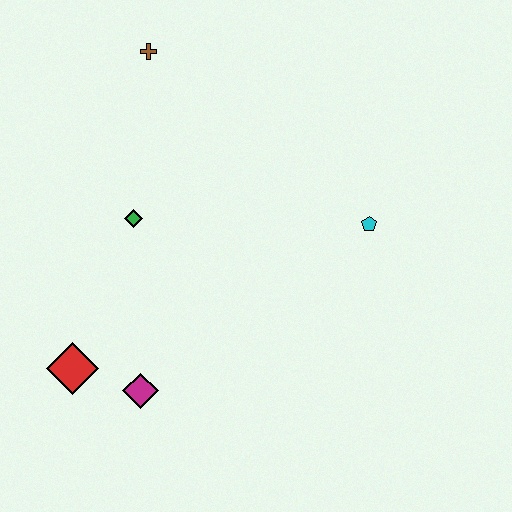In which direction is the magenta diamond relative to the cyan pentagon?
The magenta diamond is to the left of the cyan pentagon.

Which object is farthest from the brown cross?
The magenta diamond is farthest from the brown cross.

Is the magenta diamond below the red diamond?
Yes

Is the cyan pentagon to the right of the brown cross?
Yes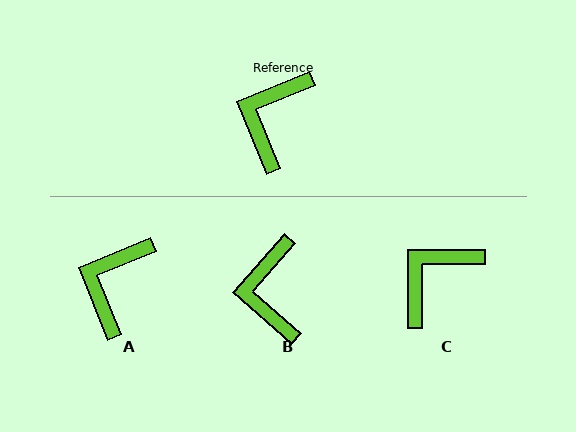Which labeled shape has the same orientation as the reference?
A.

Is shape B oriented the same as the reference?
No, it is off by about 27 degrees.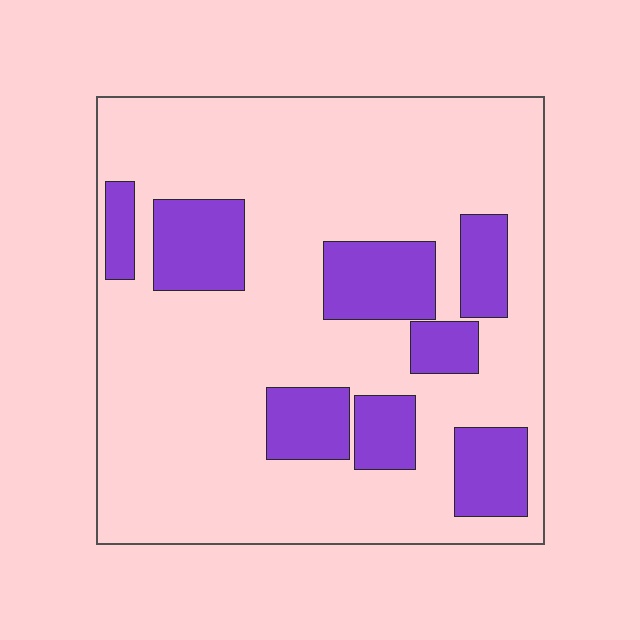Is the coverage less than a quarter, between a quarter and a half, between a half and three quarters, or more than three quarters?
Less than a quarter.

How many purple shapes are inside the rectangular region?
8.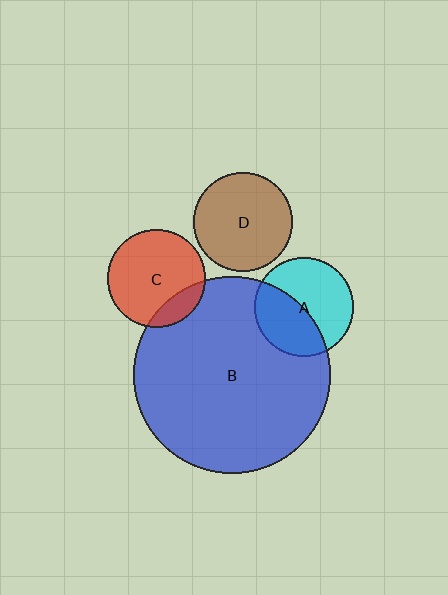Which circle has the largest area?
Circle B (blue).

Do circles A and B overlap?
Yes.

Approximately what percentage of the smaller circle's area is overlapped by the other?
Approximately 45%.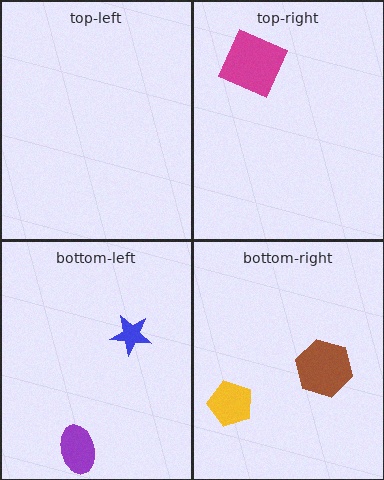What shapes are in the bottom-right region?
The yellow pentagon, the brown hexagon.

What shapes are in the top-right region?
The magenta square.